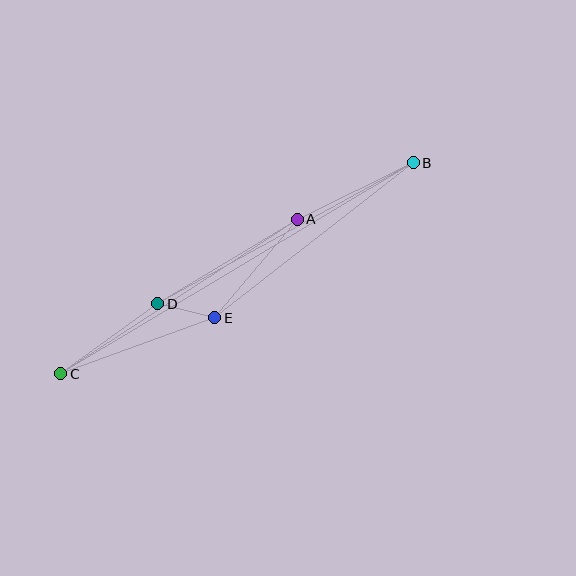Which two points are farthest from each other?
Points B and C are farthest from each other.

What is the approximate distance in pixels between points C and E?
The distance between C and E is approximately 164 pixels.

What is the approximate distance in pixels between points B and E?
The distance between B and E is approximately 252 pixels.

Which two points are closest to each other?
Points D and E are closest to each other.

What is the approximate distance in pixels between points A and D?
The distance between A and D is approximately 163 pixels.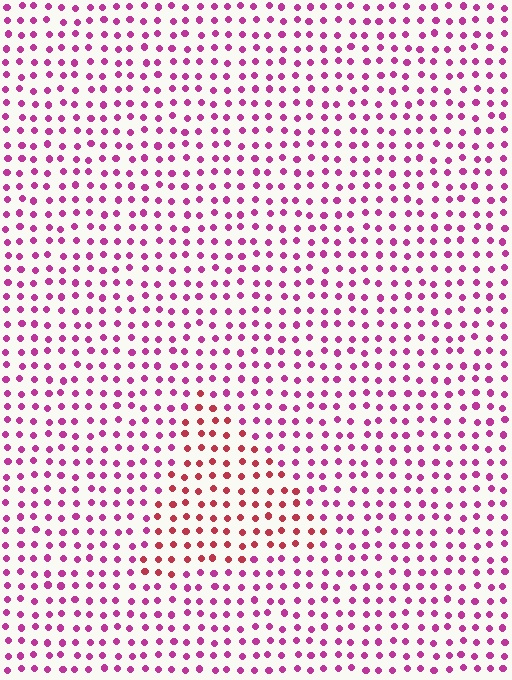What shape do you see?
I see a triangle.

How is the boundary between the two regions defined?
The boundary is defined purely by a slight shift in hue (about 36 degrees). Spacing, size, and orientation are identical on both sides.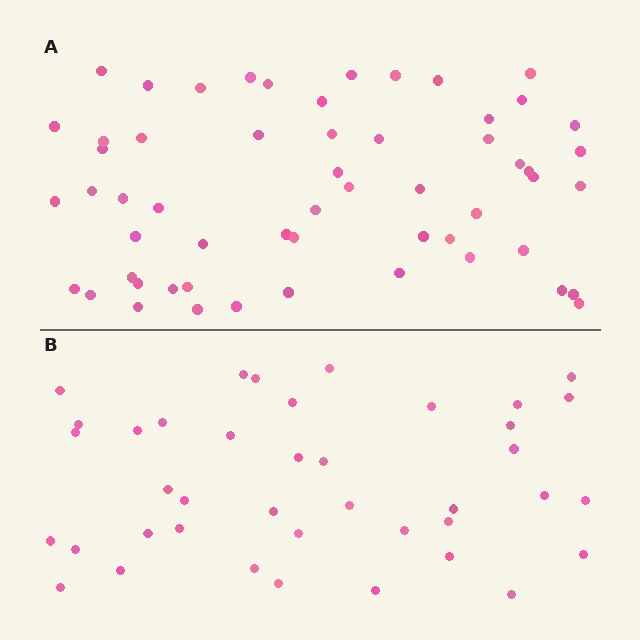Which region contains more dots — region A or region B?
Region A (the top region) has more dots.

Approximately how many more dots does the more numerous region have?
Region A has approximately 15 more dots than region B.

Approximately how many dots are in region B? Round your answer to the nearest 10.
About 40 dots.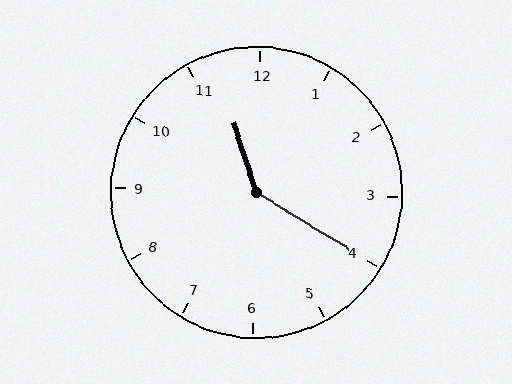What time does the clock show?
11:20.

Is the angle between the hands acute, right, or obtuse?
It is obtuse.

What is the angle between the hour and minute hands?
Approximately 140 degrees.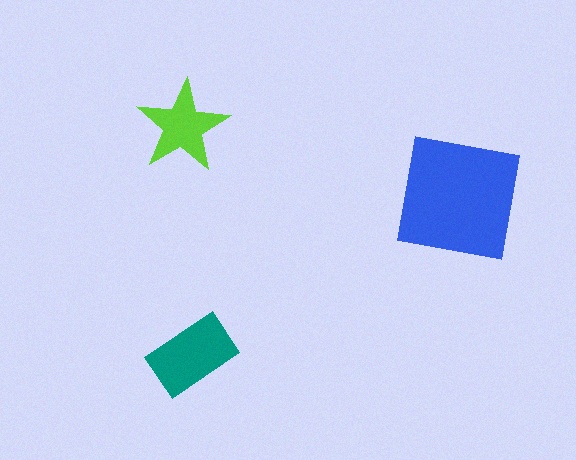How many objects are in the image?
There are 3 objects in the image.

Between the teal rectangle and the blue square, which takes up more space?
The blue square.